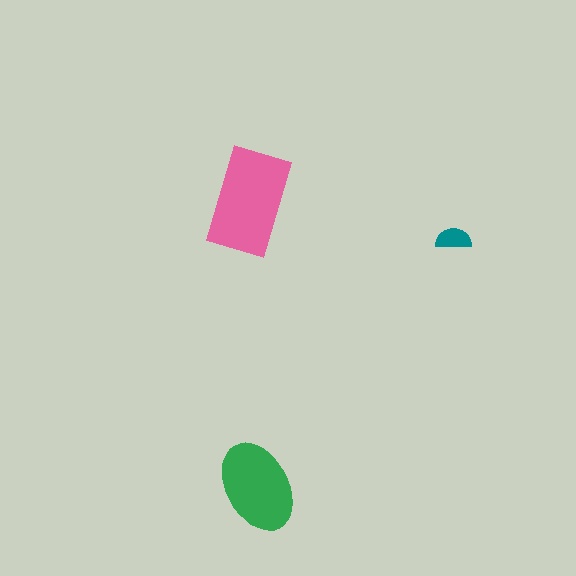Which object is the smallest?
The teal semicircle.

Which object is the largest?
The pink rectangle.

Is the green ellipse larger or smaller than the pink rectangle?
Smaller.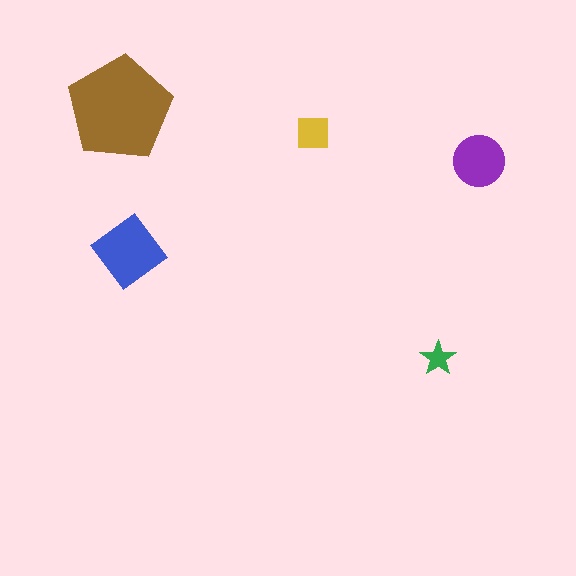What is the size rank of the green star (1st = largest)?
5th.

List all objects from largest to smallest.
The brown pentagon, the blue diamond, the purple circle, the yellow square, the green star.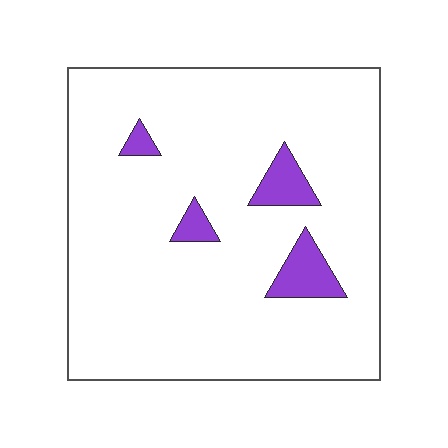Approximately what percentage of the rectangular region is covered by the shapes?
Approximately 10%.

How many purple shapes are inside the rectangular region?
4.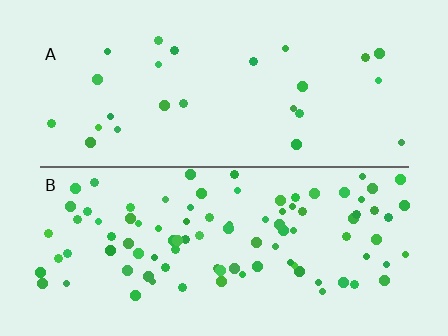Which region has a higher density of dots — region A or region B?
B (the bottom).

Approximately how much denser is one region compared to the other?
Approximately 3.7× — region B over region A.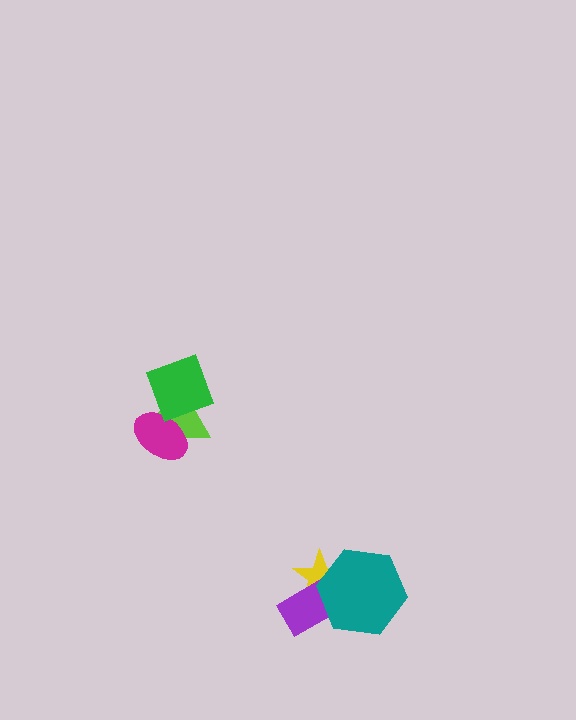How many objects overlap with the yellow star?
2 objects overlap with the yellow star.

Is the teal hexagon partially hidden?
No, no other shape covers it.